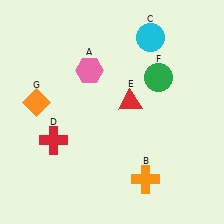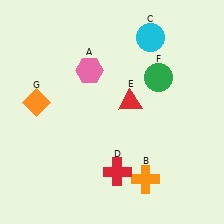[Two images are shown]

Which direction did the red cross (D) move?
The red cross (D) moved right.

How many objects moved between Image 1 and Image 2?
1 object moved between the two images.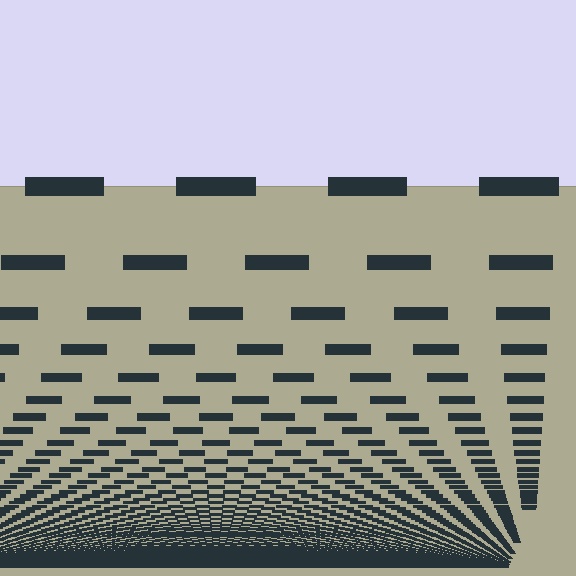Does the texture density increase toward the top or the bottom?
Density increases toward the bottom.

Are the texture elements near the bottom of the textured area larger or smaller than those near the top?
Smaller. The gradient is inverted — elements near the bottom are smaller and denser.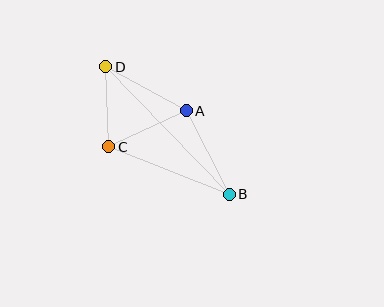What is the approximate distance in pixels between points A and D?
The distance between A and D is approximately 92 pixels.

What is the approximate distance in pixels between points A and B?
The distance between A and B is approximately 94 pixels.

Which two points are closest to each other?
Points C and D are closest to each other.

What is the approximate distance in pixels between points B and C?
The distance between B and C is approximately 129 pixels.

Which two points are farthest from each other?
Points B and D are farthest from each other.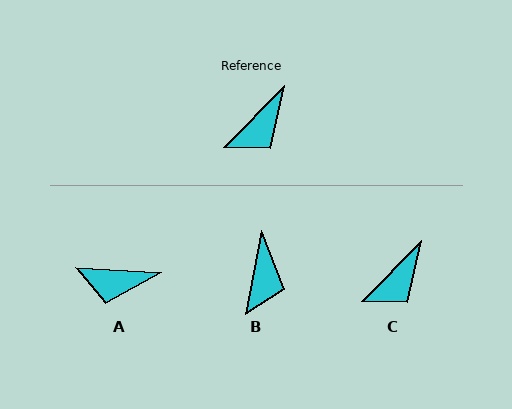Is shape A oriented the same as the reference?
No, it is off by about 49 degrees.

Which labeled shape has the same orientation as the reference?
C.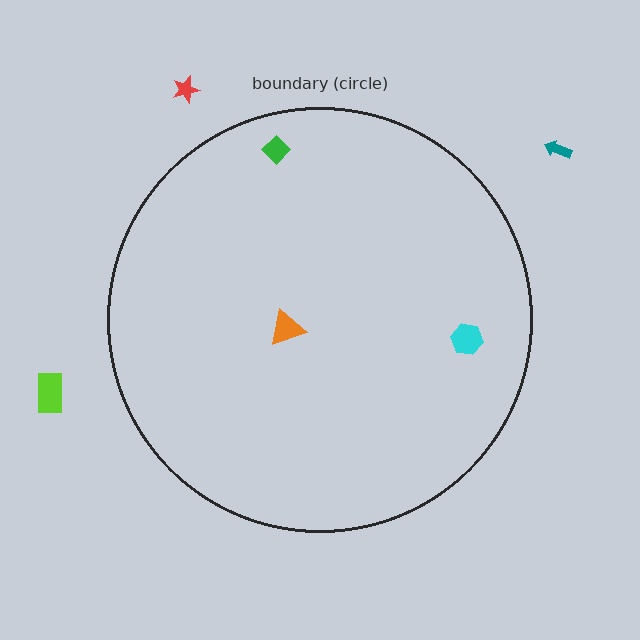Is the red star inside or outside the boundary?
Outside.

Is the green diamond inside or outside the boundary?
Inside.